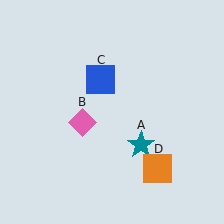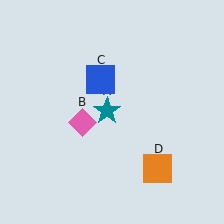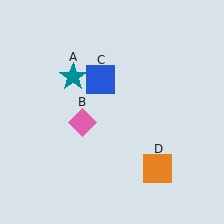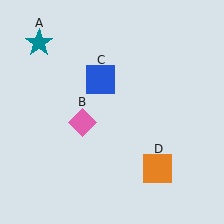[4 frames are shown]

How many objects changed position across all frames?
1 object changed position: teal star (object A).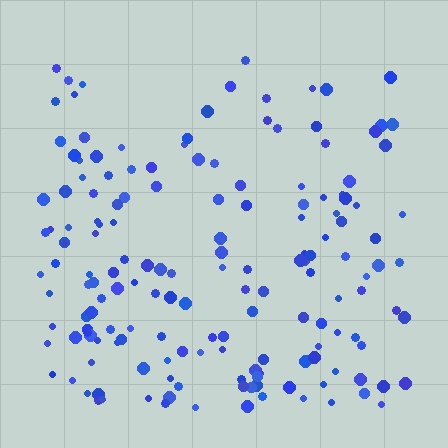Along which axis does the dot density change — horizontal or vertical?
Vertical.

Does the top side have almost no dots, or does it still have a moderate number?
Still a moderate number, just noticeably fewer than the bottom.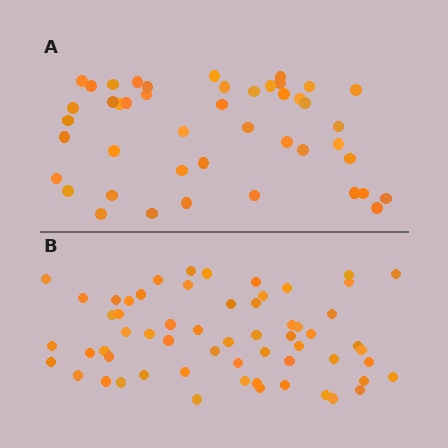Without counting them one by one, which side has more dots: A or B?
Region B (the bottom region) has more dots.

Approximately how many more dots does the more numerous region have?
Region B has approximately 15 more dots than region A.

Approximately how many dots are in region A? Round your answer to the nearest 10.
About 40 dots. (The exact count is 45, which rounds to 40.)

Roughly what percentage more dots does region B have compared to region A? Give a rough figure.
About 35% more.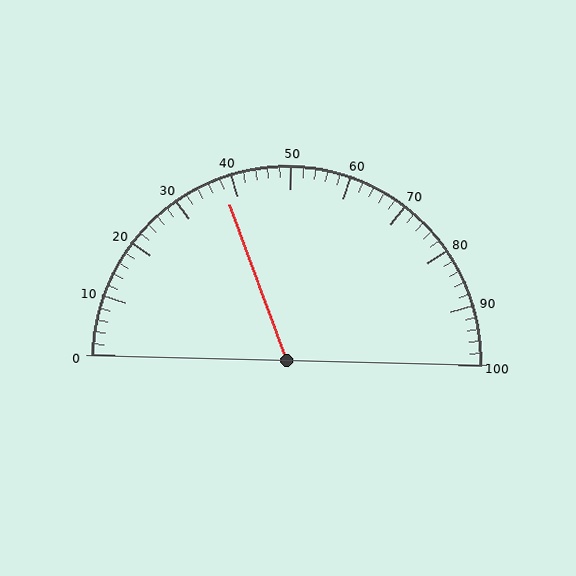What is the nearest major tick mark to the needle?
The nearest major tick mark is 40.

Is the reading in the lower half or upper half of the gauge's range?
The reading is in the lower half of the range (0 to 100).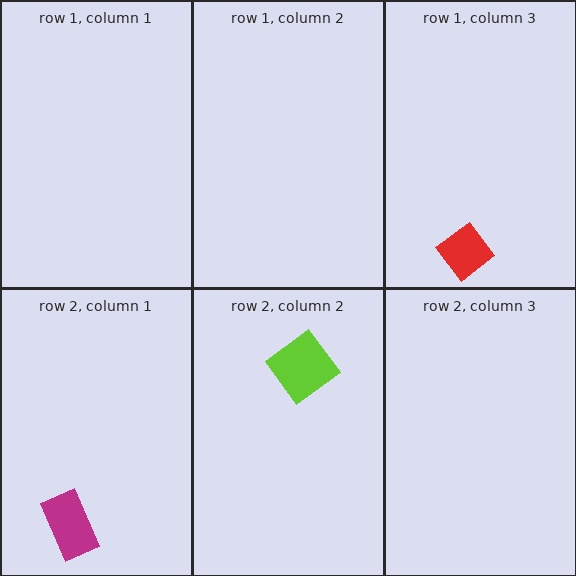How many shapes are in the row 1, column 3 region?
1.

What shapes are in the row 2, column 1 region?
The magenta rectangle.